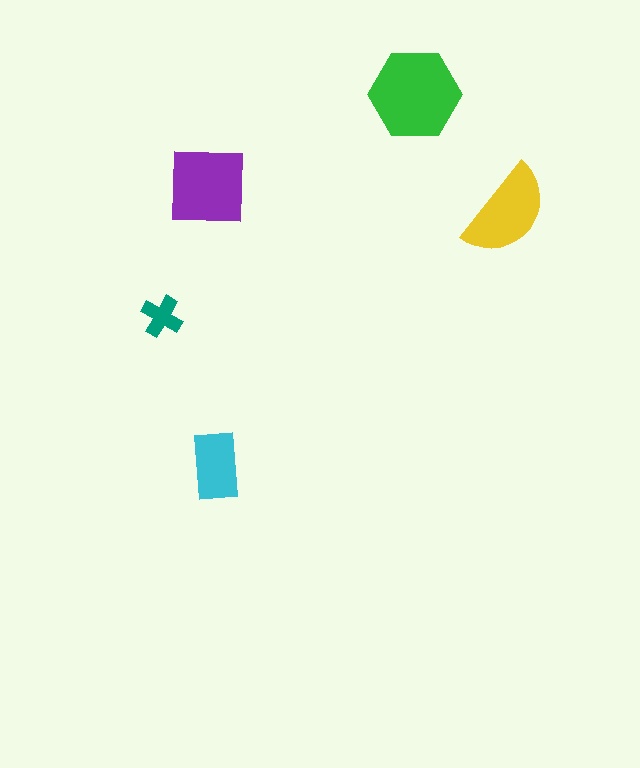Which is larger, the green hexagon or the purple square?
The green hexagon.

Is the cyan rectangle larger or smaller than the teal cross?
Larger.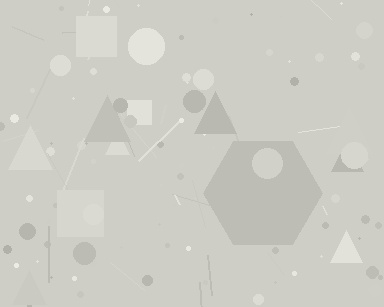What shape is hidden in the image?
A hexagon is hidden in the image.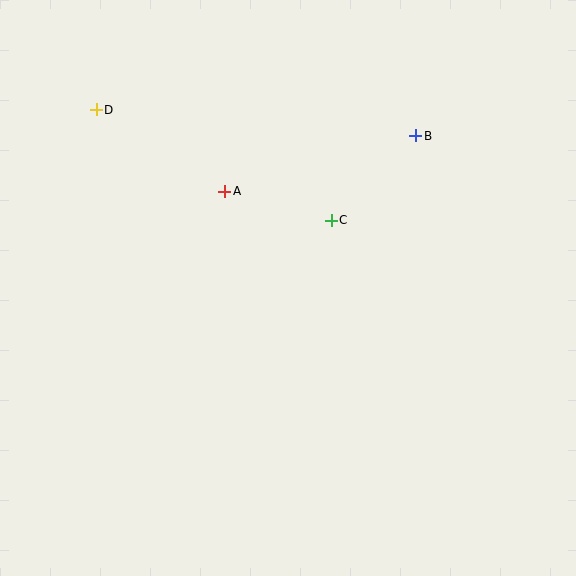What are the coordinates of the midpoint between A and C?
The midpoint between A and C is at (278, 206).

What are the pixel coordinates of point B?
Point B is at (416, 136).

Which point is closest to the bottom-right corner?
Point C is closest to the bottom-right corner.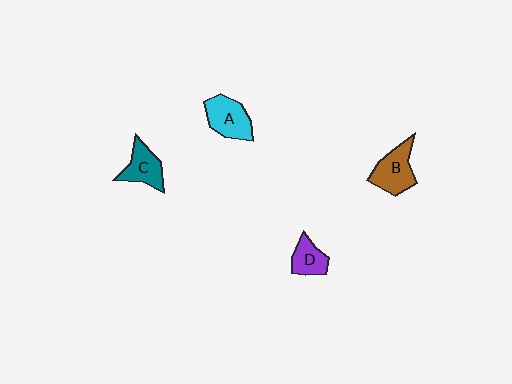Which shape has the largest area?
Shape B (brown).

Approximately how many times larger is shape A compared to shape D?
Approximately 1.5 times.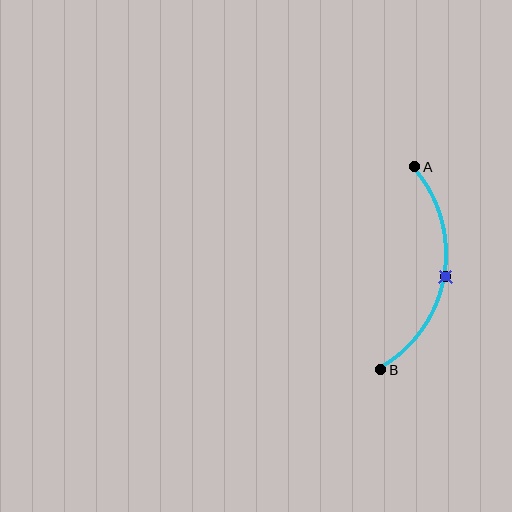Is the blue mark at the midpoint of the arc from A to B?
Yes. The blue mark lies on the arc at equal arc-length from both A and B — it is the arc midpoint.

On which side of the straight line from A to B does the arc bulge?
The arc bulges to the right of the straight line connecting A and B.